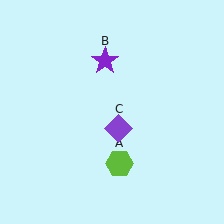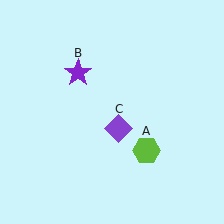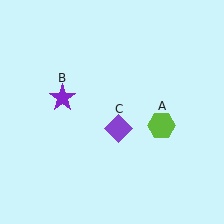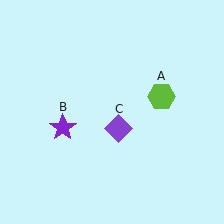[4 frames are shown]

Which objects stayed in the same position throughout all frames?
Purple diamond (object C) remained stationary.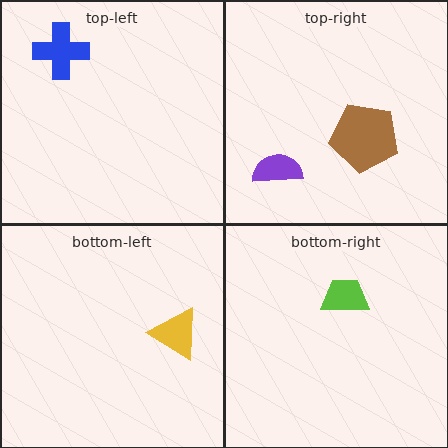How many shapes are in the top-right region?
2.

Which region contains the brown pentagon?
The top-right region.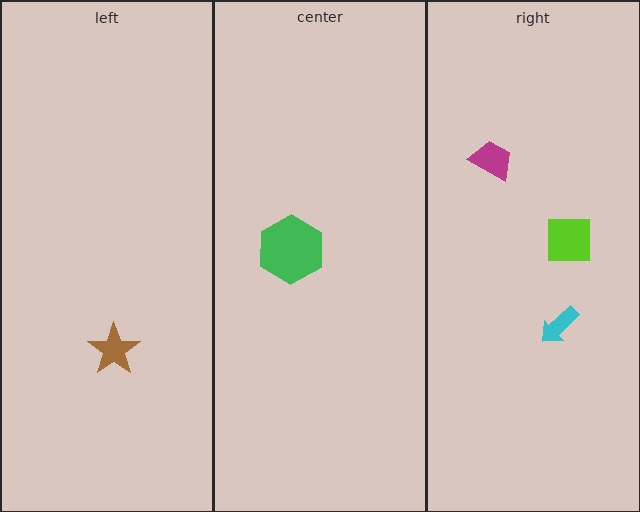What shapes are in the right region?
The cyan arrow, the lime square, the magenta trapezoid.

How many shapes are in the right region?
3.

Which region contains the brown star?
The left region.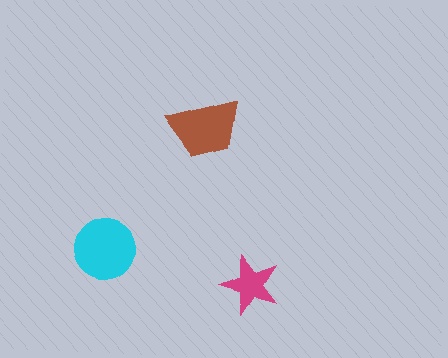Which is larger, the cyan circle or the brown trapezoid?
The cyan circle.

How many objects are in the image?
There are 3 objects in the image.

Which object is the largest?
The cyan circle.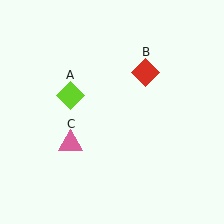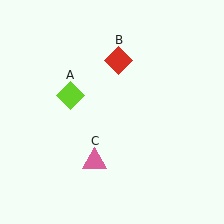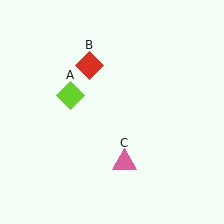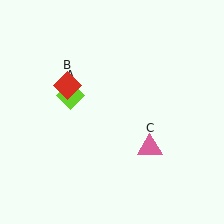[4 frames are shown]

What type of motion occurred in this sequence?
The red diamond (object B), pink triangle (object C) rotated counterclockwise around the center of the scene.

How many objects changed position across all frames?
2 objects changed position: red diamond (object B), pink triangle (object C).